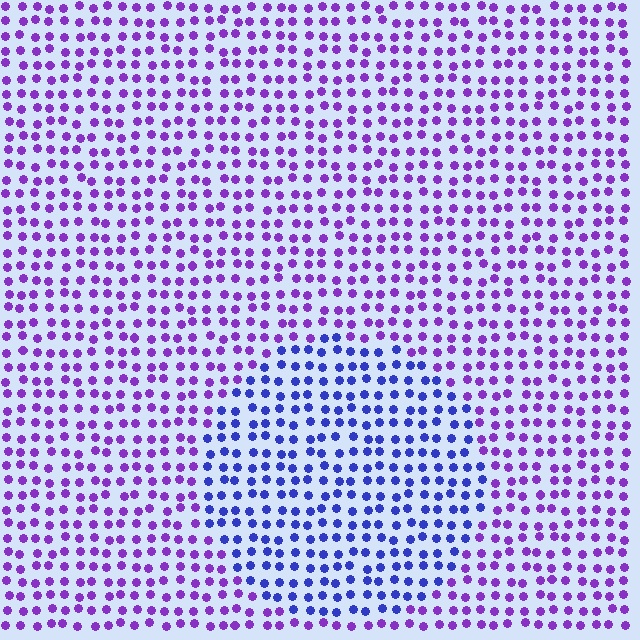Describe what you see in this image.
The image is filled with small purple elements in a uniform arrangement. A circle-shaped region is visible where the elements are tinted to a slightly different hue, forming a subtle color boundary.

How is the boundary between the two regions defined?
The boundary is defined purely by a slight shift in hue (about 39 degrees). Spacing, size, and orientation are identical on both sides.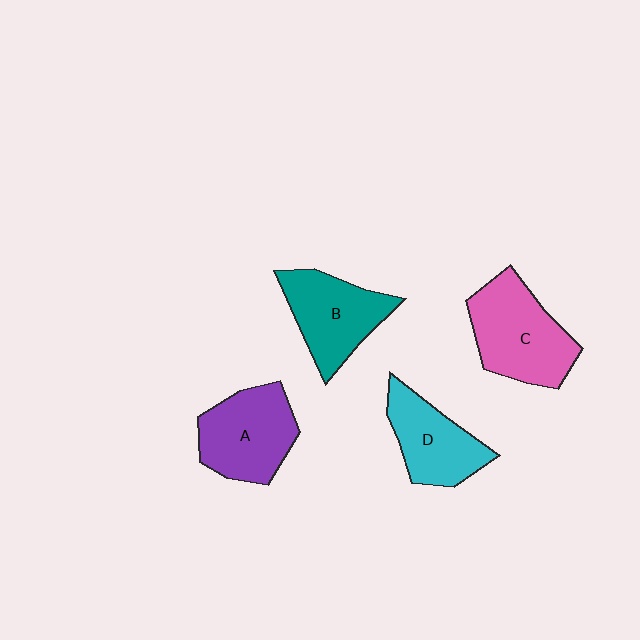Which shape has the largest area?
Shape C (pink).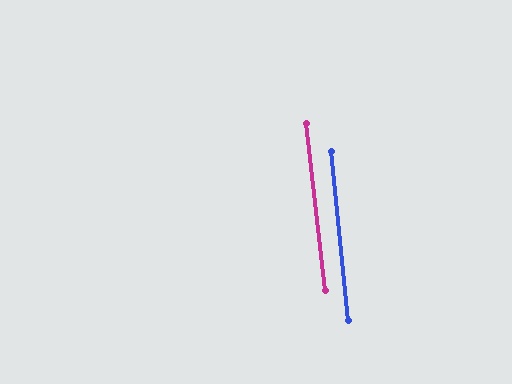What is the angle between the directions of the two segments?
Approximately 1 degree.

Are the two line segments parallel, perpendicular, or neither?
Parallel — their directions differ by only 0.9°.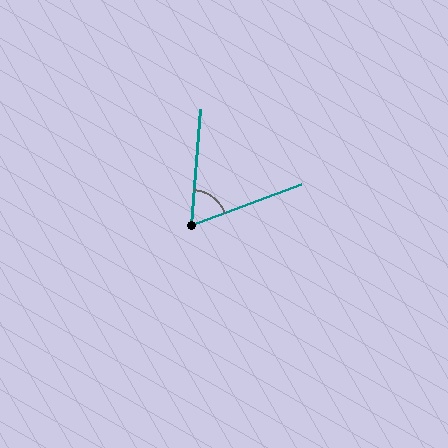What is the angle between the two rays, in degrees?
Approximately 65 degrees.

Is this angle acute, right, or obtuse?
It is acute.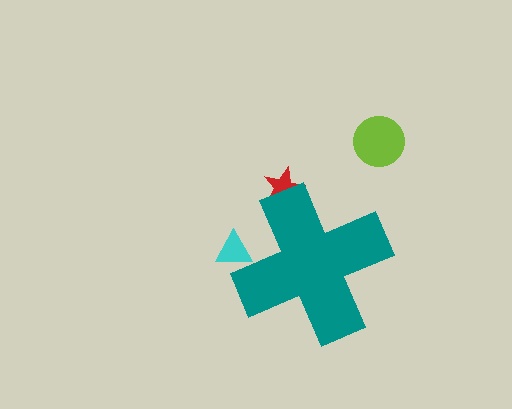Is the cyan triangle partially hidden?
Yes, the cyan triangle is partially hidden behind the teal cross.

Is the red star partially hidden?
Yes, the red star is partially hidden behind the teal cross.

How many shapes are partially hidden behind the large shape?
2 shapes are partially hidden.